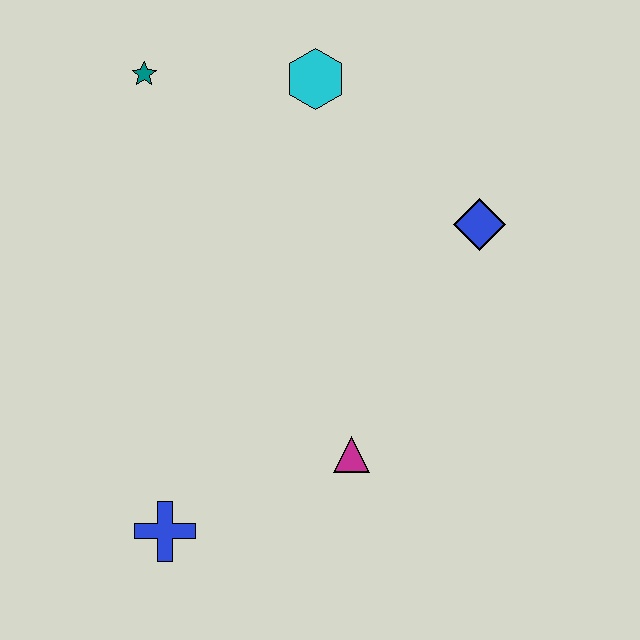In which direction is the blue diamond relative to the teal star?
The blue diamond is to the right of the teal star.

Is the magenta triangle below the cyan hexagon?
Yes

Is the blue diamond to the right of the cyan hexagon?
Yes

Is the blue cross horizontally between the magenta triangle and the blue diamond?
No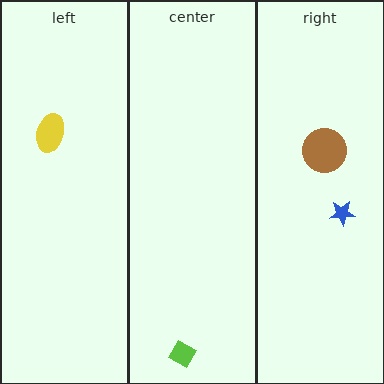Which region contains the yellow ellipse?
The left region.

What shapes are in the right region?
The blue star, the brown circle.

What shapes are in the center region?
The lime diamond.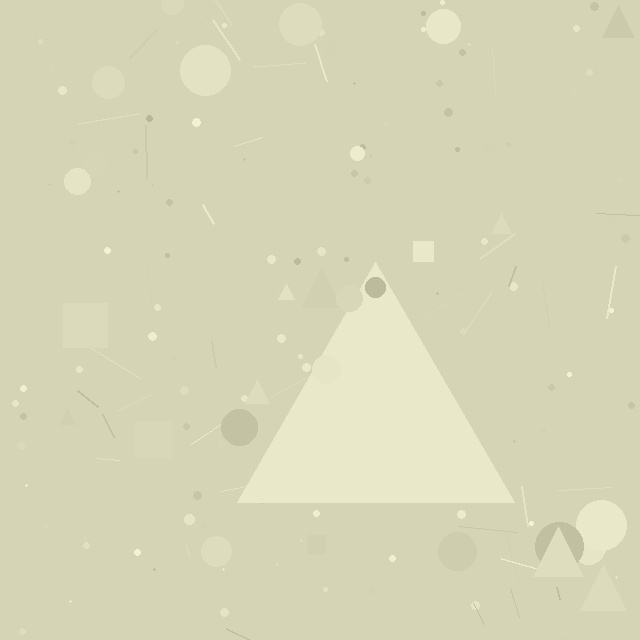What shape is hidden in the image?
A triangle is hidden in the image.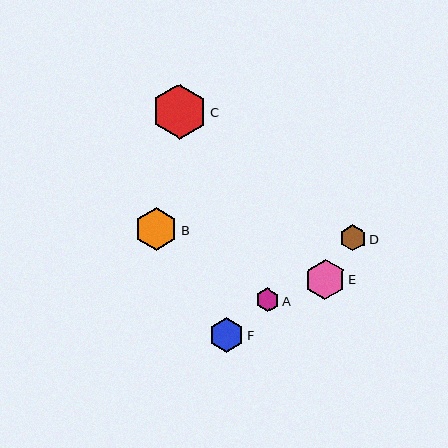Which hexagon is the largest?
Hexagon C is the largest with a size of approximately 55 pixels.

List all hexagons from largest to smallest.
From largest to smallest: C, B, E, F, D, A.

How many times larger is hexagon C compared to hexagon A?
Hexagon C is approximately 2.4 times the size of hexagon A.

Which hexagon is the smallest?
Hexagon A is the smallest with a size of approximately 23 pixels.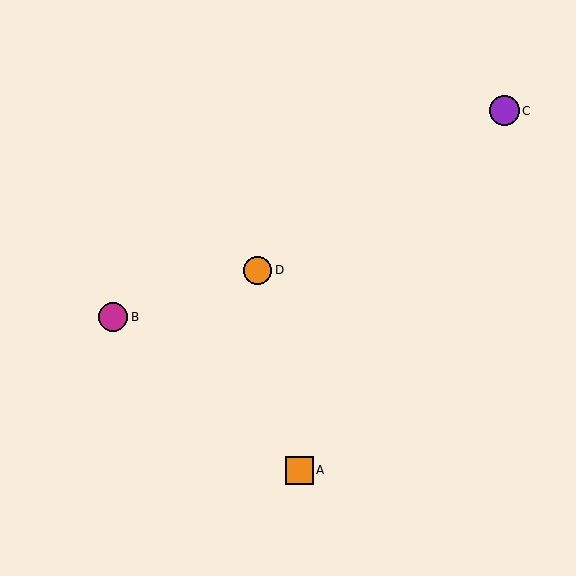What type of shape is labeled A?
Shape A is an orange square.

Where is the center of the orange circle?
The center of the orange circle is at (257, 270).